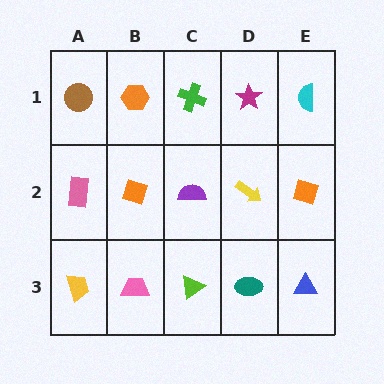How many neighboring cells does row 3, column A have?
2.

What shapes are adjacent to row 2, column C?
A green cross (row 1, column C), a lime triangle (row 3, column C), an orange diamond (row 2, column B), a yellow arrow (row 2, column D).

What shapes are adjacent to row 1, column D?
A yellow arrow (row 2, column D), a green cross (row 1, column C), a cyan semicircle (row 1, column E).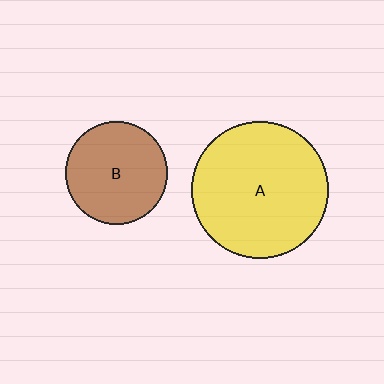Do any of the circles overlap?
No, none of the circles overlap.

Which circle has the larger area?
Circle A (yellow).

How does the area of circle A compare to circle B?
Approximately 1.8 times.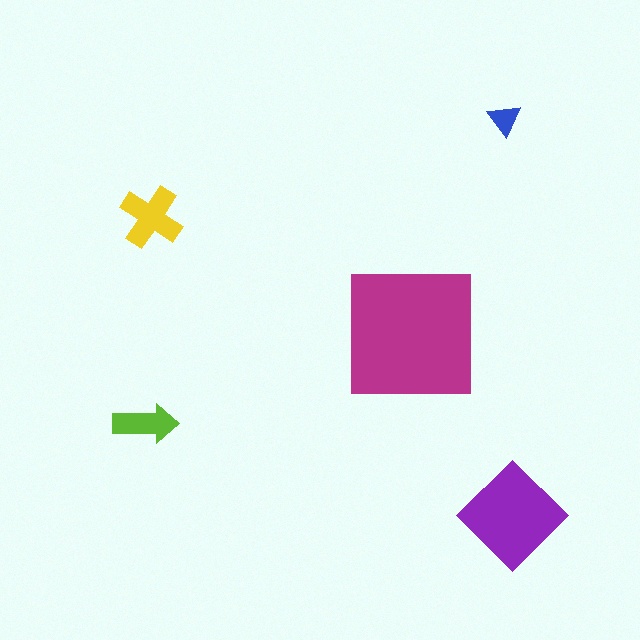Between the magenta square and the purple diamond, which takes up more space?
The magenta square.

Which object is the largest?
The magenta square.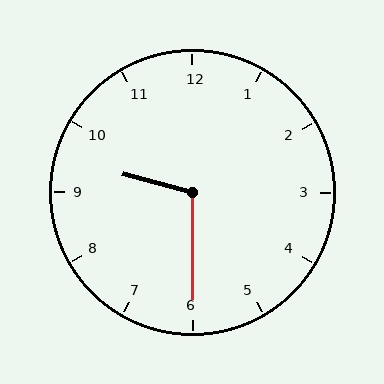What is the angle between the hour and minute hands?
Approximately 105 degrees.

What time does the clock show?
9:30.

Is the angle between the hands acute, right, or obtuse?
It is obtuse.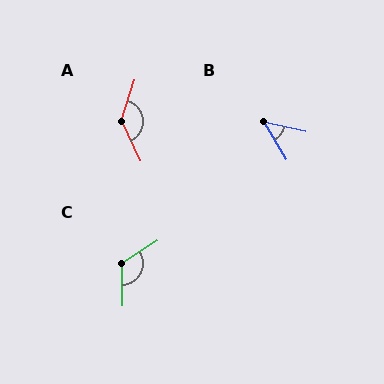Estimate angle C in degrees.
Approximately 122 degrees.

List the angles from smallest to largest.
B (46°), C (122°), A (136°).